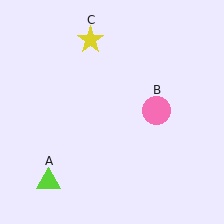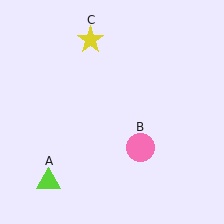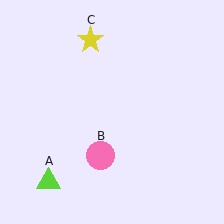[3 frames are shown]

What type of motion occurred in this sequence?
The pink circle (object B) rotated clockwise around the center of the scene.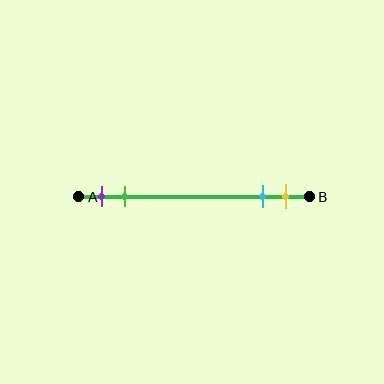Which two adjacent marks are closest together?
The cyan and yellow marks are the closest adjacent pair.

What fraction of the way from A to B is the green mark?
The green mark is approximately 20% (0.2) of the way from A to B.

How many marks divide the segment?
There are 4 marks dividing the segment.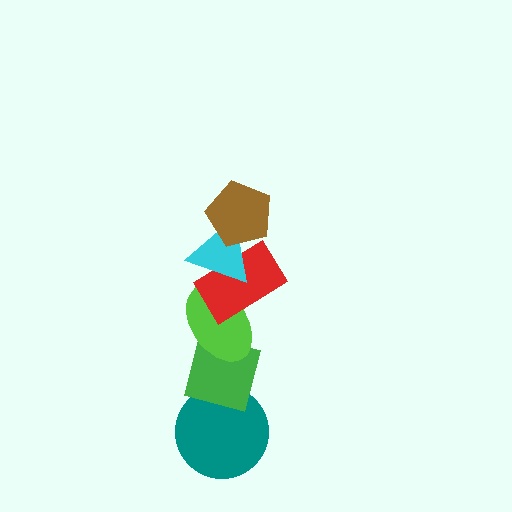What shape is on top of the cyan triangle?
The brown pentagon is on top of the cyan triangle.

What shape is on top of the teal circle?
The green square is on top of the teal circle.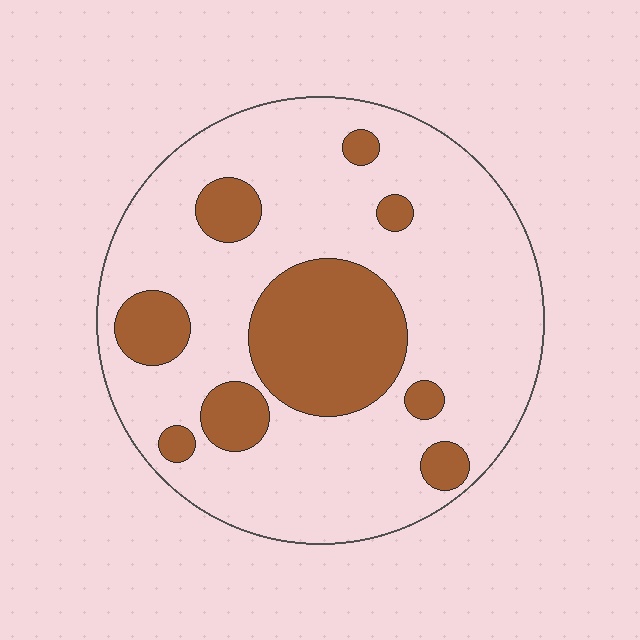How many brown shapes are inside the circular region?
9.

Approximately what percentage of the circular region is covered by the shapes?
Approximately 25%.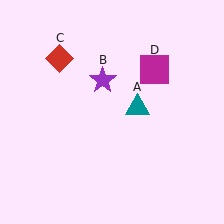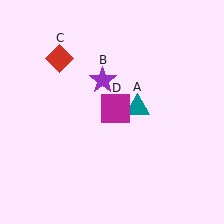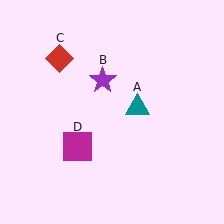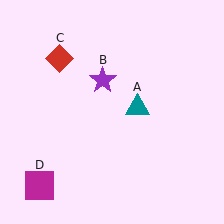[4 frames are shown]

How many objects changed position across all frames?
1 object changed position: magenta square (object D).